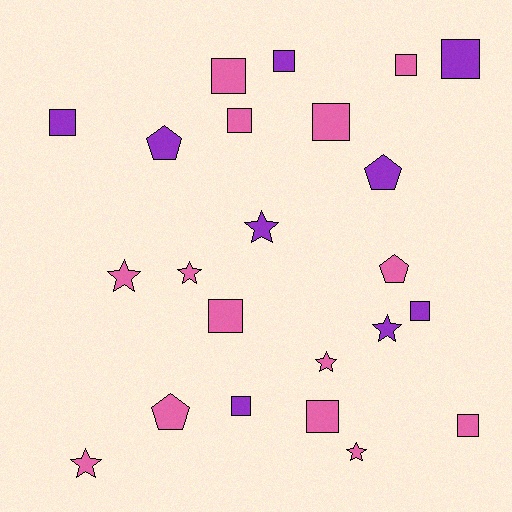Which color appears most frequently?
Pink, with 14 objects.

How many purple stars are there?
There are 2 purple stars.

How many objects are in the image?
There are 23 objects.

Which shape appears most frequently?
Square, with 12 objects.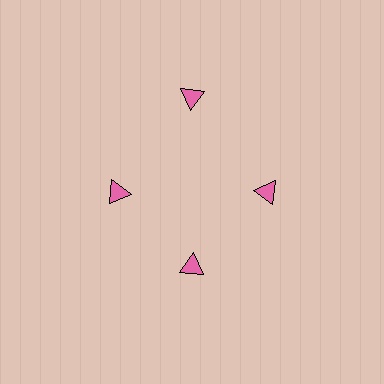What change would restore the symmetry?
The symmetry would be restored by moving it inward, back onto the ring so that all 4 triangles sit at equal angles and equal distance from the center.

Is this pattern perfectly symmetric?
No. The 4 pink triangles are arranged in a ring, but one element near the 12 o'clock position is pushed outward from the center, breaking the 4-fold rotational symmetry.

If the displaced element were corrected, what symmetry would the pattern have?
It would have 4-fold rotational symmetry — the pattern would map onto itself every 90 degrees.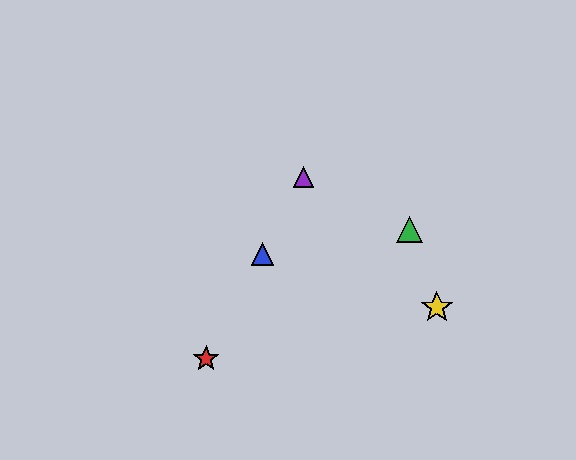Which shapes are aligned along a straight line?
The red star, the blue triangle, the purple triangle are aligned along a straight line.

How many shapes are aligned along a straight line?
3 shapes (the red star, the blue triangle, the purple triangle) are aligned along a straight line.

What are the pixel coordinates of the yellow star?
The yellow star is at (437, 307).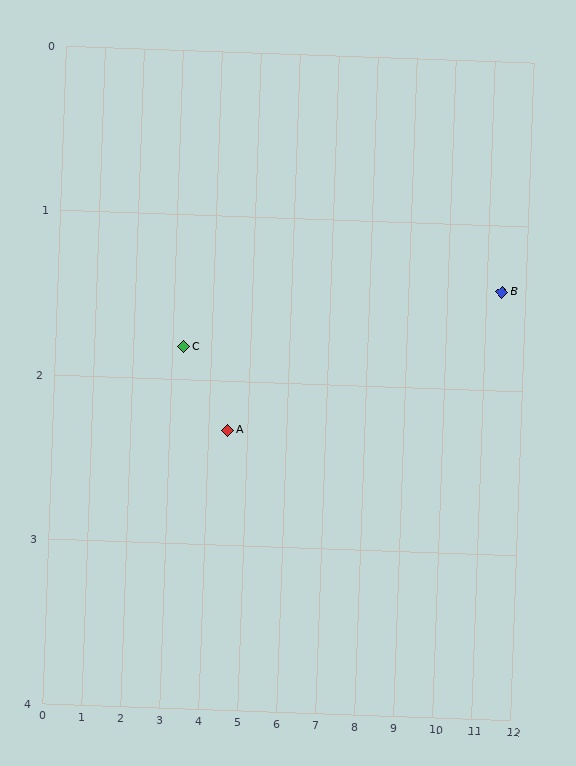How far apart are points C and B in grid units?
Points C and B are about 8.1 grid units apart.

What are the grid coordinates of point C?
Point C is at approximately (3.3, 1.8).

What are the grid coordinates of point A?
Point A is at approximately (4.5, 2.3).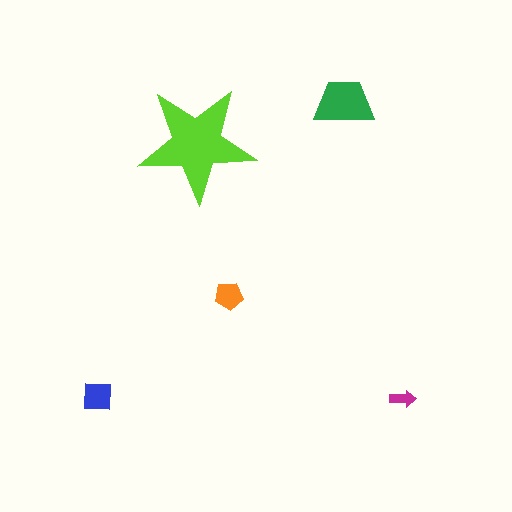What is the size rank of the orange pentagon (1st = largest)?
4th.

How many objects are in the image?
There are 5 objects in the image.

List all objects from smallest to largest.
The magenta arrow, the orange pentagon, the blue square, the green trapezoid, the lime star.